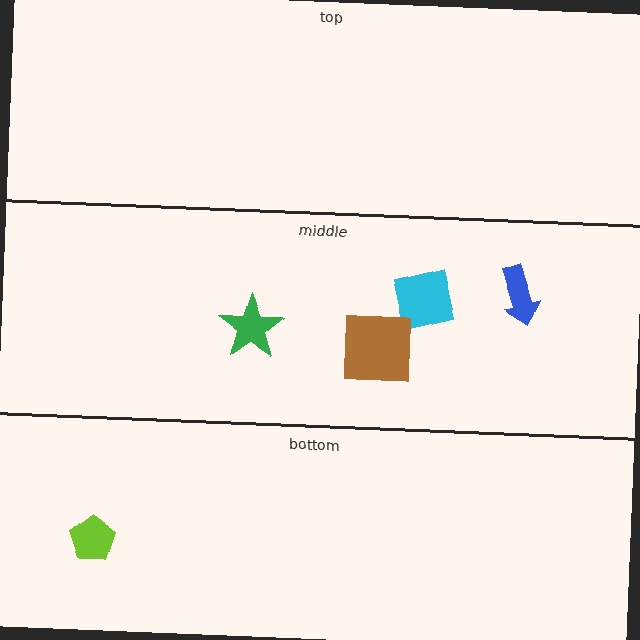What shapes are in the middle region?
The cyan square, the green star, the brown square, the blue arrow.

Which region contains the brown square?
The middle region.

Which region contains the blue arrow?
The middle region.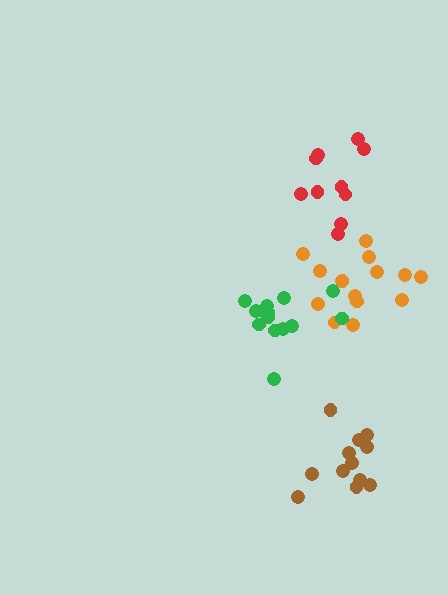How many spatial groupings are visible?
There are 4 spatial groupings.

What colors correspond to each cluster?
The clusters are colored: brown, orange, red, green.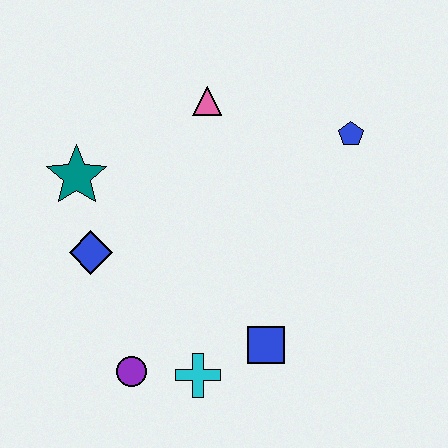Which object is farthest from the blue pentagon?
The purple circle is farthest from the blue pentagon.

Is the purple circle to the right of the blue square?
No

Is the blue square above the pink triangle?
No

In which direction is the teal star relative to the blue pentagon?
The teal star is to the left of the blue pentagon.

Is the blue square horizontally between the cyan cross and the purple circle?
No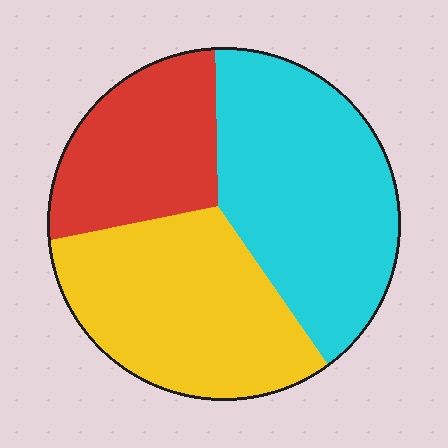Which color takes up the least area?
Red, at roughly 25%.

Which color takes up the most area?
Cyan, at roughly 40%.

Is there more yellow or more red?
Yellow.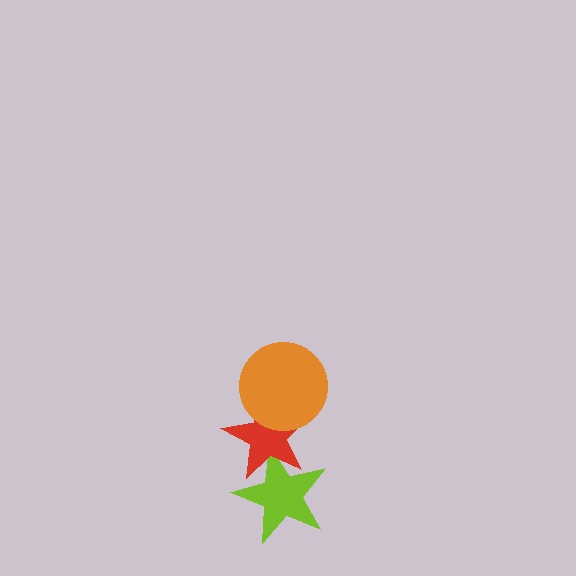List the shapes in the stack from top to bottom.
From top to bottom: the orange circle, the red star, the lime star.